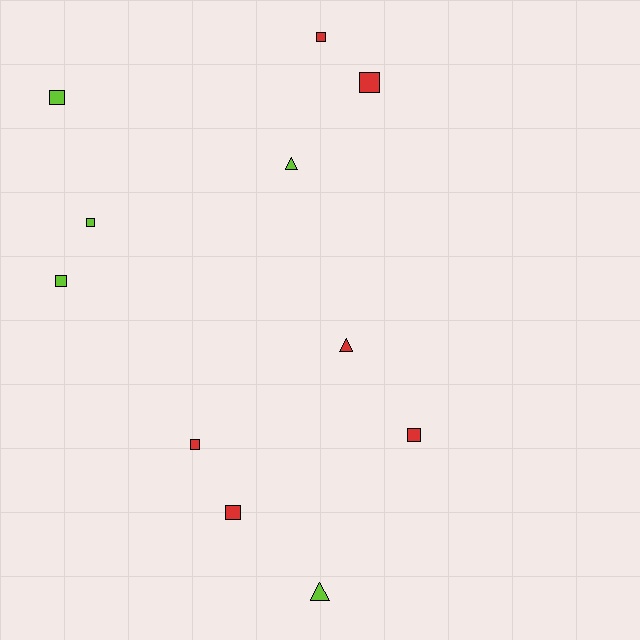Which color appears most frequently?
Red, with 6 objects.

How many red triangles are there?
There is 1 red triangle.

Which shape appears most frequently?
Square, with 8 objects.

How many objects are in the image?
There are 11 objects.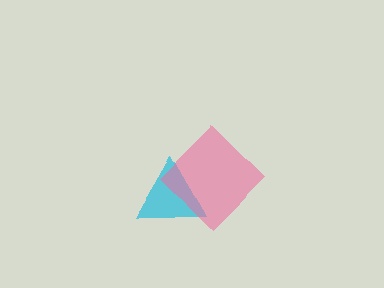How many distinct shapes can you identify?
There are 2 distinct shapes: a cyan triangle, a pink diamond.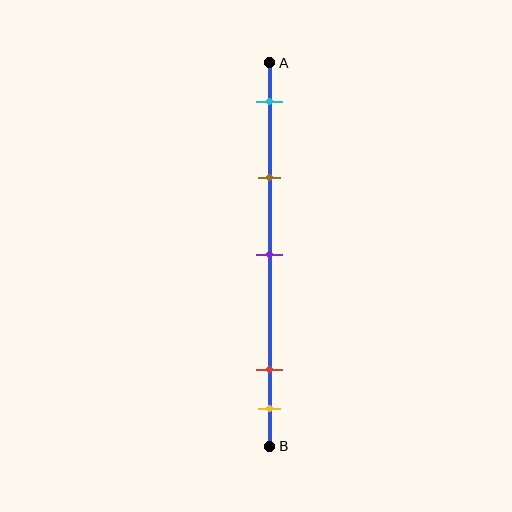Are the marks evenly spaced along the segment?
No, the marks are not evenly spaced.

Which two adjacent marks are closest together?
The red and yellow marks are the closest adjacent pair.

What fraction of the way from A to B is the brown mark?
The brown mark is approximately 30% (0.3) of the way from A to B.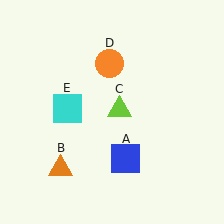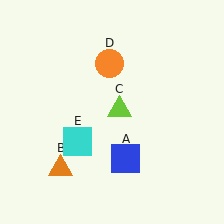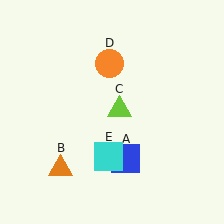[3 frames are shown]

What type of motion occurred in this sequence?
The cyan square (object E) rotated counterclockwise around the center of the scene.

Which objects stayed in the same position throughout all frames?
Blue square (object A) and orange triangle (object B) and lime triangle (object C) and orange circle (object D) remained stationary.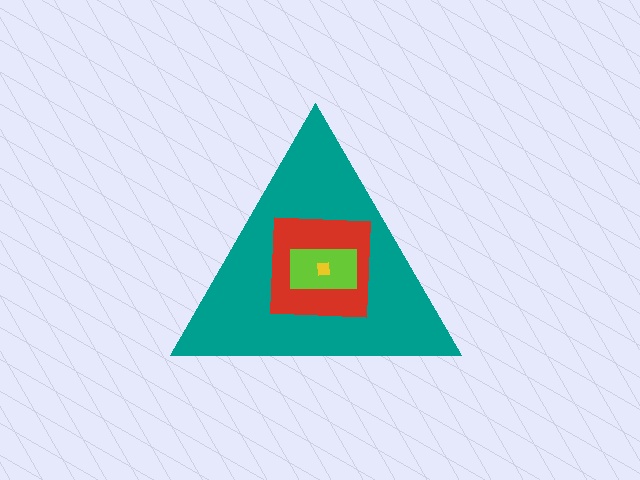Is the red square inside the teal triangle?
Yes.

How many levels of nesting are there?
4.